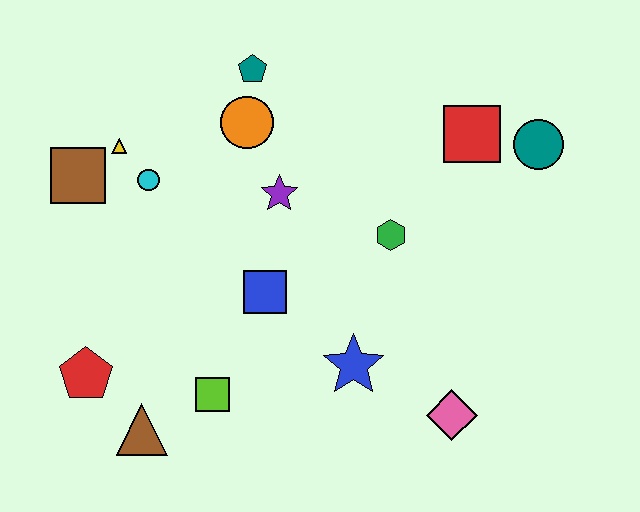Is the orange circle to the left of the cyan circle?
No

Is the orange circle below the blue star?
No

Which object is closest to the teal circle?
The red square is closest to the teal circle.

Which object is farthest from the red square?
The red pentagon is farthest from the red square.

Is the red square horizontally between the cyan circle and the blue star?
No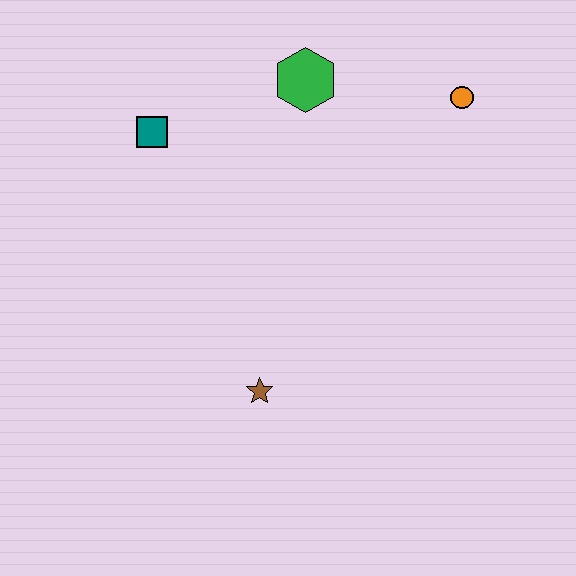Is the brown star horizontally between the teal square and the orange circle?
Yes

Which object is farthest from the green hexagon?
The brown star is farthest from the green hexagon.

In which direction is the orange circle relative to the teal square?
The orange circle is to the right of the teal square.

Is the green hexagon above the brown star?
Yes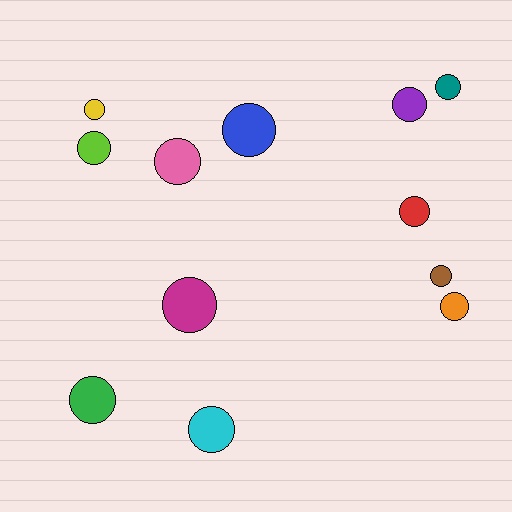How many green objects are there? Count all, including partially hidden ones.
There is 1 green object.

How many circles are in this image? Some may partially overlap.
There are 12 circles.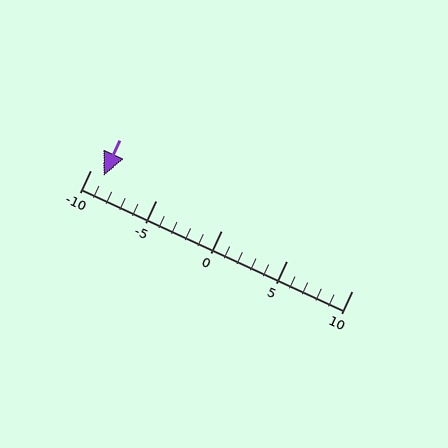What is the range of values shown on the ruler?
The ruler shows values from -10 to 10.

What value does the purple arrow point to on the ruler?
The purple arrow points to approximately -9.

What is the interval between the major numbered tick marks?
The major tick marks are spaced 5 units apart.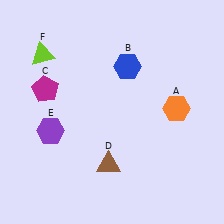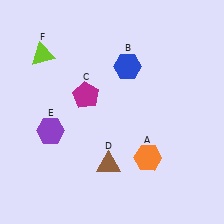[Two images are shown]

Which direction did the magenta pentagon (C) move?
The magenta pentagon (C) moved right.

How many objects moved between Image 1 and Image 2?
2 objects moved between the two images.